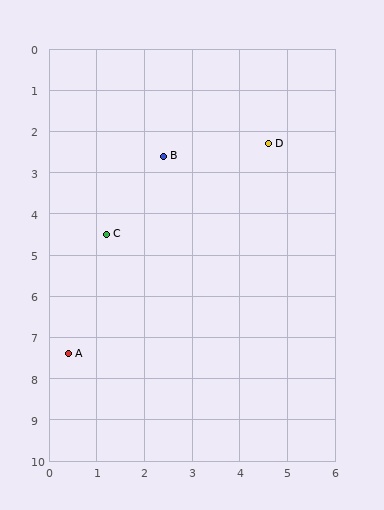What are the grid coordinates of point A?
Point A is at approximately (0.4, 7.4).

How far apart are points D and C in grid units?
Points D and C are about 4.0 grid units apart.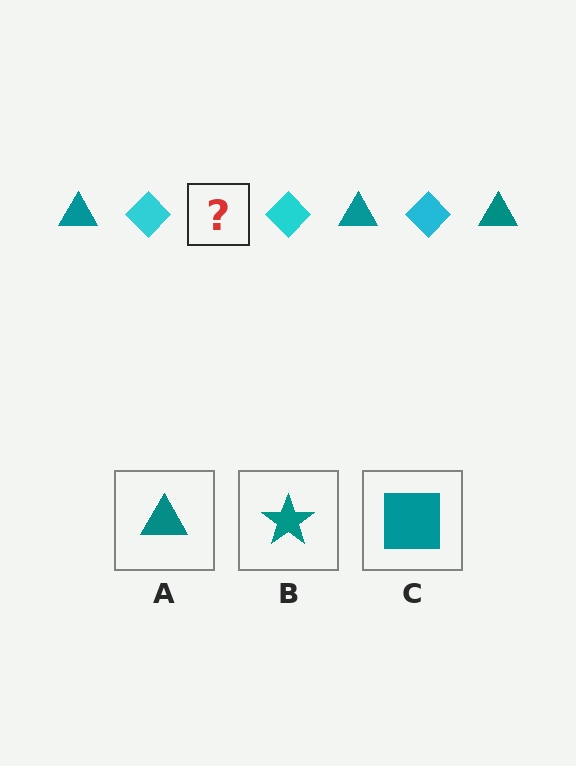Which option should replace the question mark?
Option A.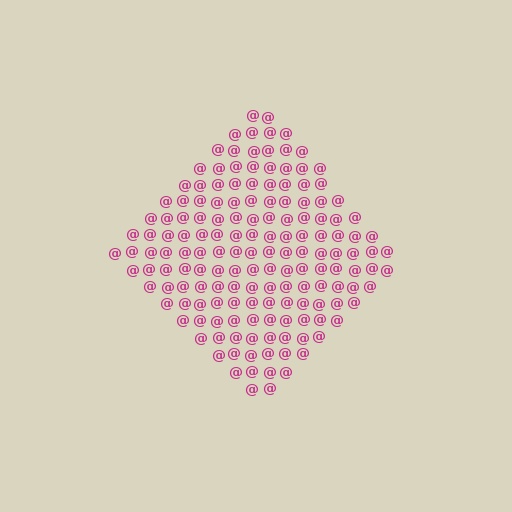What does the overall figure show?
The overall figure shows a diamond.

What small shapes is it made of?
It is made of small at signs.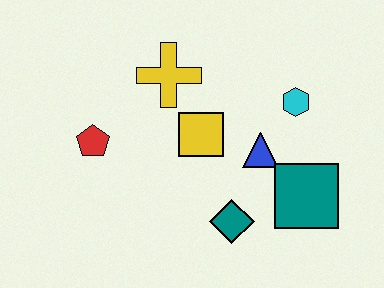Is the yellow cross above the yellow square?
Yes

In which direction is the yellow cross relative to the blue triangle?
The yellow cross is to the left of the blue triangle.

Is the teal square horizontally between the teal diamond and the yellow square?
No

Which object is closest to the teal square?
The blue triangle is closest to the teal square.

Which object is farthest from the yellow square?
The teal square is farthest from the yellow square.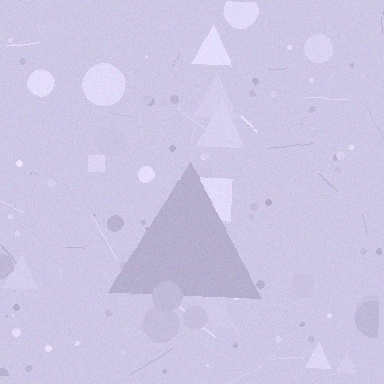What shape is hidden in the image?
A triangle is hidden in the image.